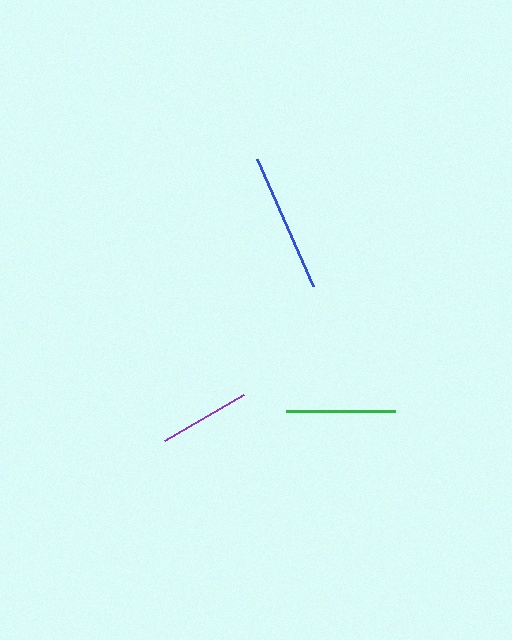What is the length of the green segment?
The green segment is approximately 109 pixels long.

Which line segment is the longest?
The blue line is the longest at approximately 138 pixels.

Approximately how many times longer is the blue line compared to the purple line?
The blue line is approximately 1.5 times the length of the purple line.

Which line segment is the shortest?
The purple line is the shortest at approximately 92 pixels.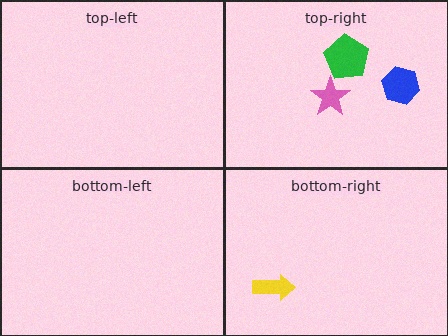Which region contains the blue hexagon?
The top-right region.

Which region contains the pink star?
The top-right region.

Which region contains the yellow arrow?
The bottom-right region.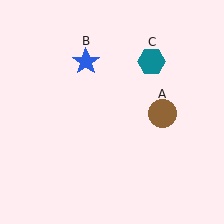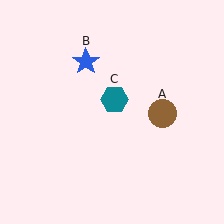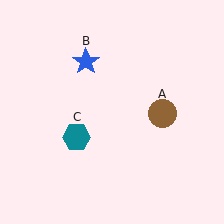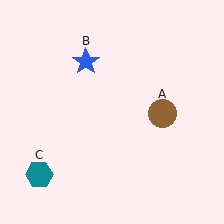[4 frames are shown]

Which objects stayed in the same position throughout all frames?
Brown circle (object A) and blue star (object B) remained stationary.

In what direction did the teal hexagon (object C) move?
The teal hexagon (object C) moved down and to the left.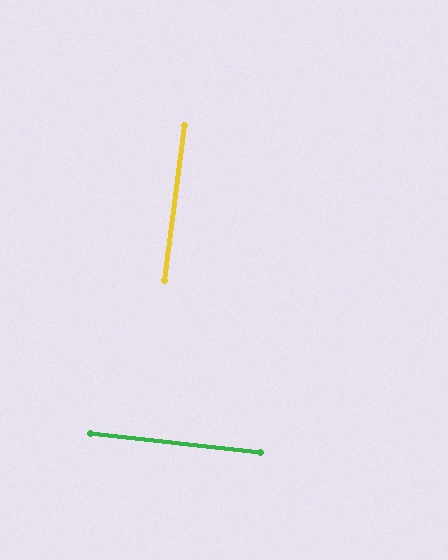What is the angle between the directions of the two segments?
Approximately 89 degrees.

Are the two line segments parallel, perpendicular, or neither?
Perpendicular — they meet at approximately 89°.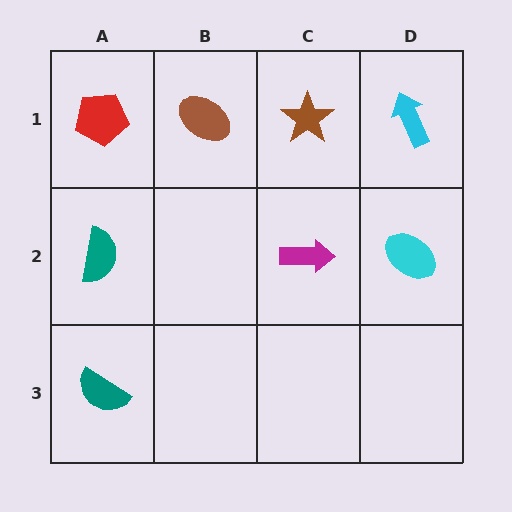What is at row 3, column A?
A teal semicircle.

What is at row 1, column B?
A brown ellipse.